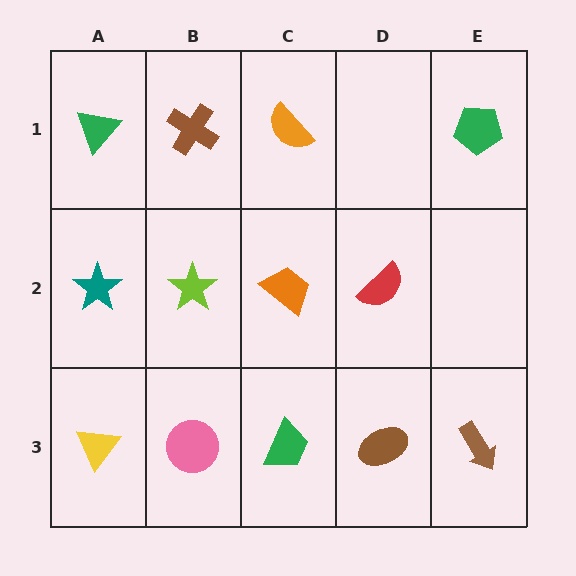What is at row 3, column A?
A yellow triangle.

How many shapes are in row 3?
5 shapes.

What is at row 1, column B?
A brown cross.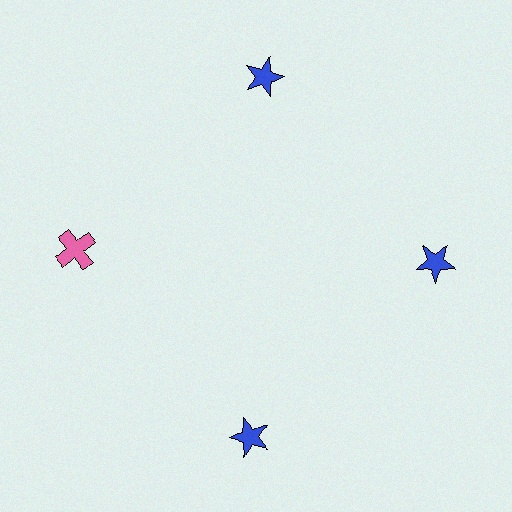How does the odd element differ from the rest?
It differs in both color (pink instead of blue) and shape (cross instead of star).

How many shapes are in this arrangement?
There are 4 shapes arranged in a ring pattern.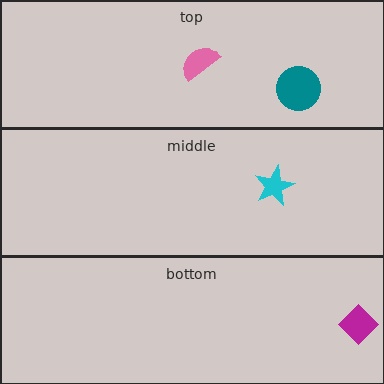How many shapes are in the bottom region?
1.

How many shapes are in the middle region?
1.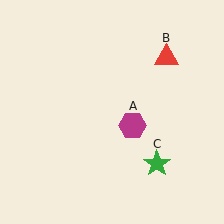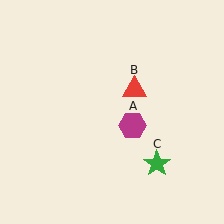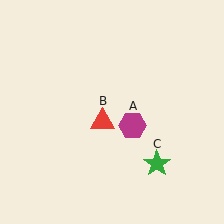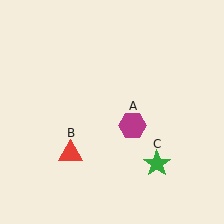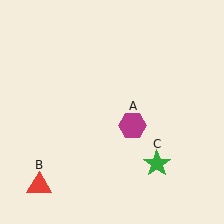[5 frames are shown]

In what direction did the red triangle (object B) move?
The red triangle (object B) moved down and to the left.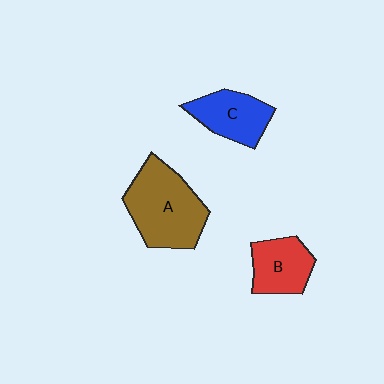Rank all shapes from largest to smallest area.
From largest to smallest: A (brown), C (blue), B (red).